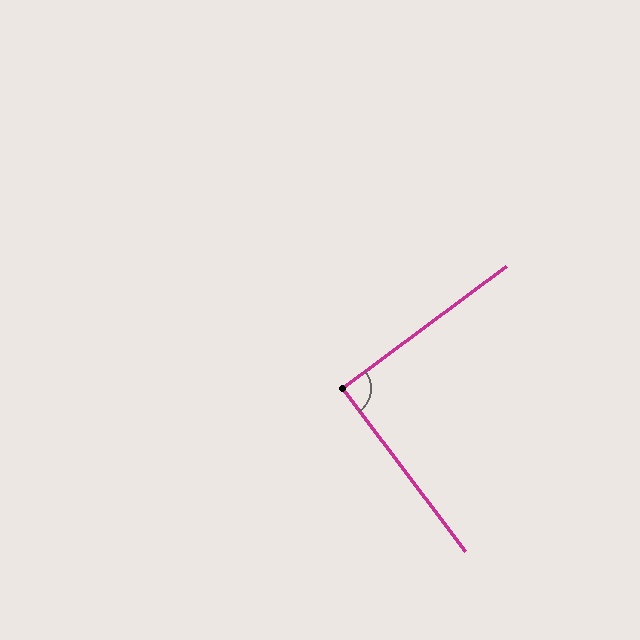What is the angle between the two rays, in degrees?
Approximately 90 degrees.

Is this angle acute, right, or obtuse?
It is approximately a right angle.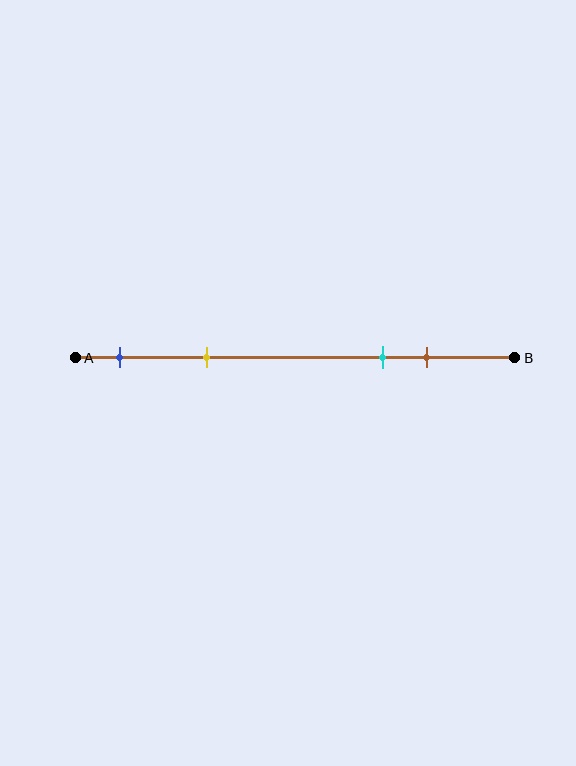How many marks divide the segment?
There are 4 marks dividing the segment.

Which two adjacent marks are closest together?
The cyan and brown marks are the closest adjacent pair.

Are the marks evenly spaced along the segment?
No, the marks are not evenly spaced.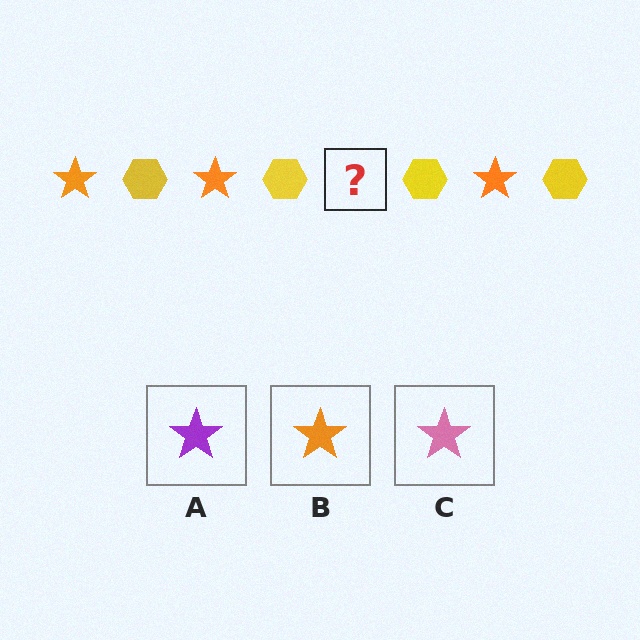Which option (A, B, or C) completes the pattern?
B.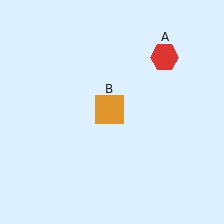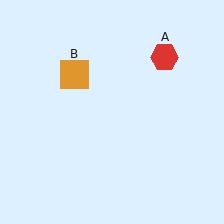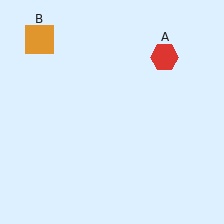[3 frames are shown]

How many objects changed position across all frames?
1 object changed position: orange square (object B).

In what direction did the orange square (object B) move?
The orange square (object B) moved up and to the left.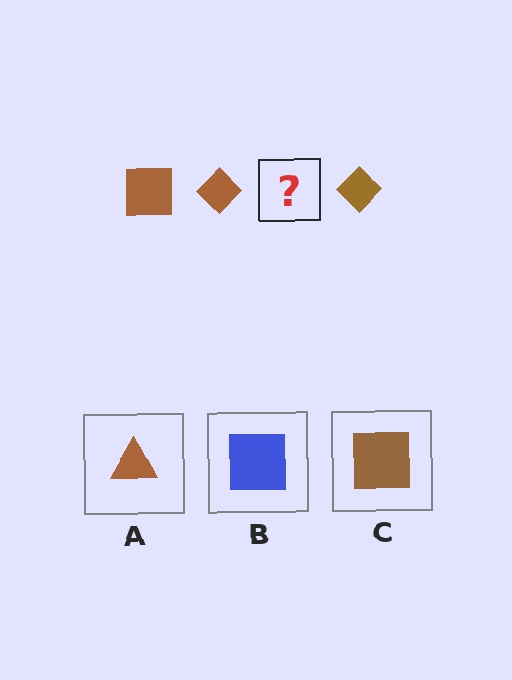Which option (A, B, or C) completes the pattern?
C.